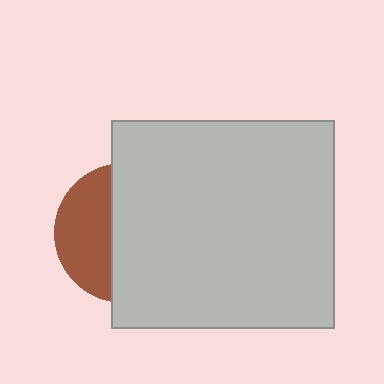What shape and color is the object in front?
The object in front is a light gray rectangle.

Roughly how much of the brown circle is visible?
A small part of it is visible (roughly 39%).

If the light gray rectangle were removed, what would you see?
You would see the complete brown circle.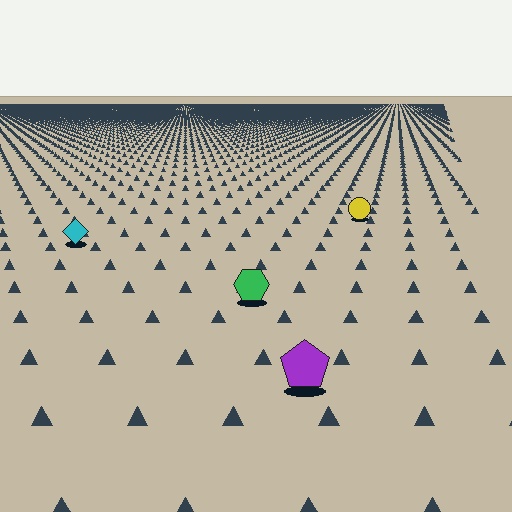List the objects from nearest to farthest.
From nearest to farthest: the purple pentagon, the green hexagon, the cyan diamond, the yellow circle.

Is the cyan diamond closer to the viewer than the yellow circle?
Yes. The cyan diamond is closer — you can tell from the texture gradient: the ground texture is coarser near it.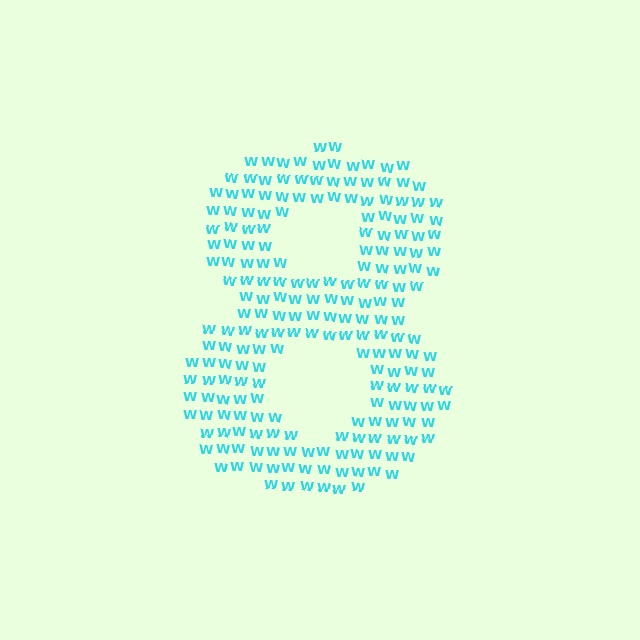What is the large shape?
The large shape is the digit 8.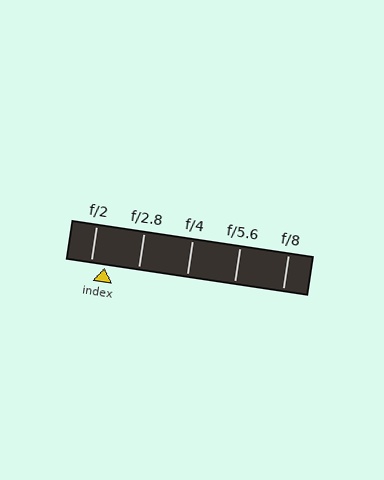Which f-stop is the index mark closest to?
The index mark is closest to f/2.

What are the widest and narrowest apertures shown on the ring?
The widest aperture shown is f/2 and the narrowest is f/8.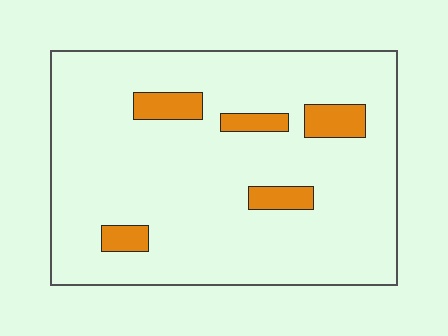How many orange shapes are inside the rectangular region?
5.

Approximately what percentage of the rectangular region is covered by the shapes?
Approximately 10%.